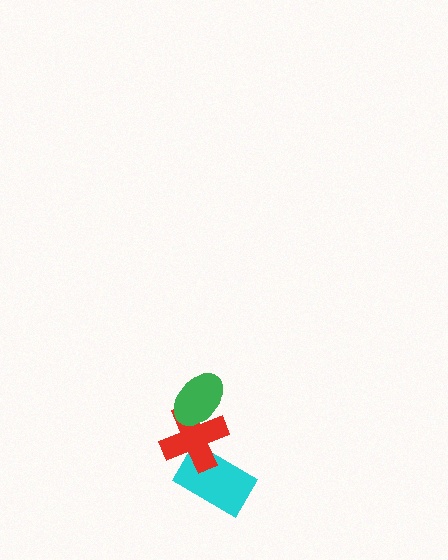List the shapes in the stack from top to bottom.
From top to bottom: the green ellipse, the red cross, the cyan rectangle.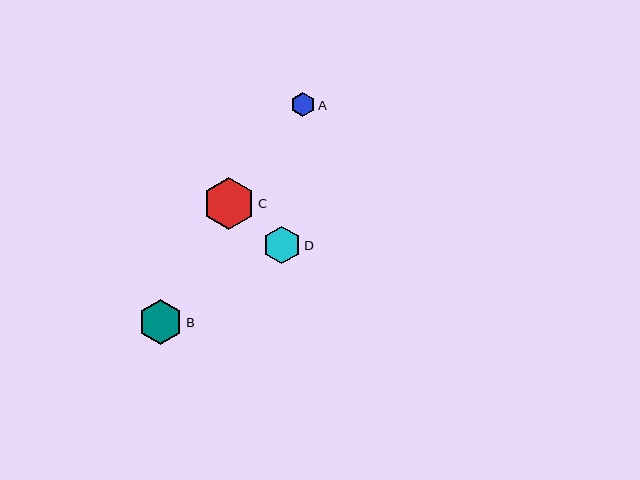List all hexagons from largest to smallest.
From largest to smallest: C, B, D, A.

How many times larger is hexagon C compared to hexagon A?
Hexagon C is approximately 2.2 times the size of hexagon A.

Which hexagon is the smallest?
Hexagon A is the smallest with a size of approximately 24 pixels.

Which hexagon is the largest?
Hexagon C is the largest with a size of approximately 51 pixels.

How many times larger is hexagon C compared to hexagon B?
Hexagon C is approximately 1.2 times the size of hexagon B.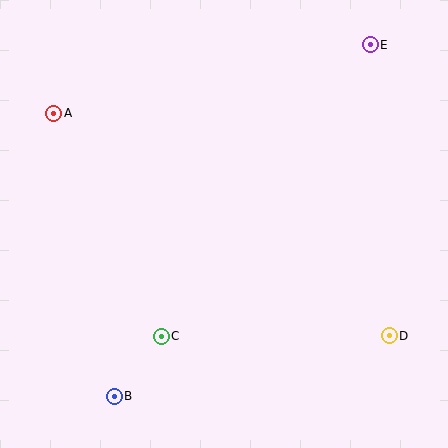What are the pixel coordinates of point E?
Point E is at (370, 45).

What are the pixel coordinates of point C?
Point C is at (161, 336).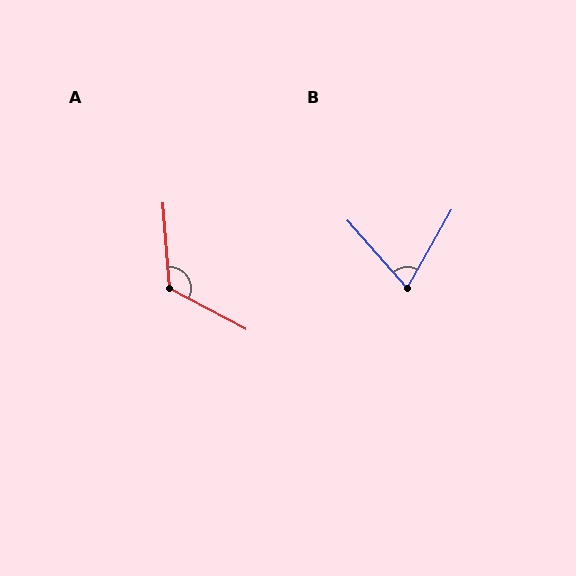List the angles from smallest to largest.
B (71°), A (122°).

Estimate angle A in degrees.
Approximately 122 degrees.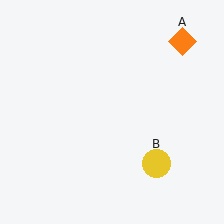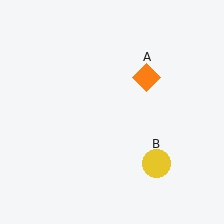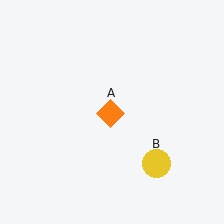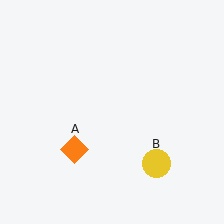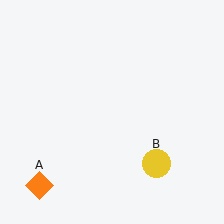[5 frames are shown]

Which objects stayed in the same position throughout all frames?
Yellow circle (object B) remained stationary.